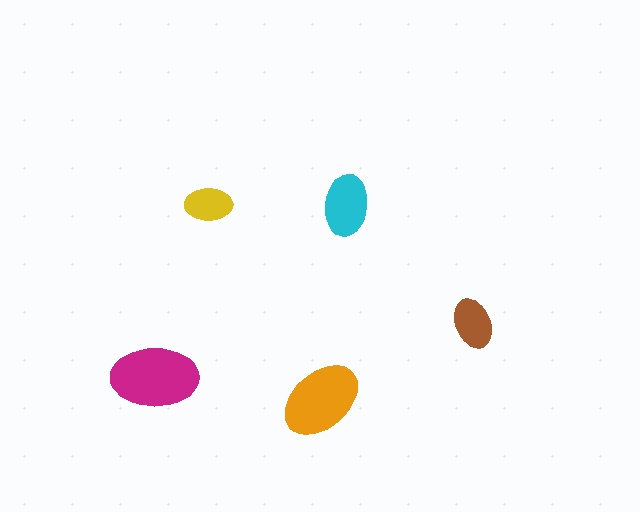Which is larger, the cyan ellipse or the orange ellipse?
The orange one.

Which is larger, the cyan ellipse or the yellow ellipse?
The cyan one.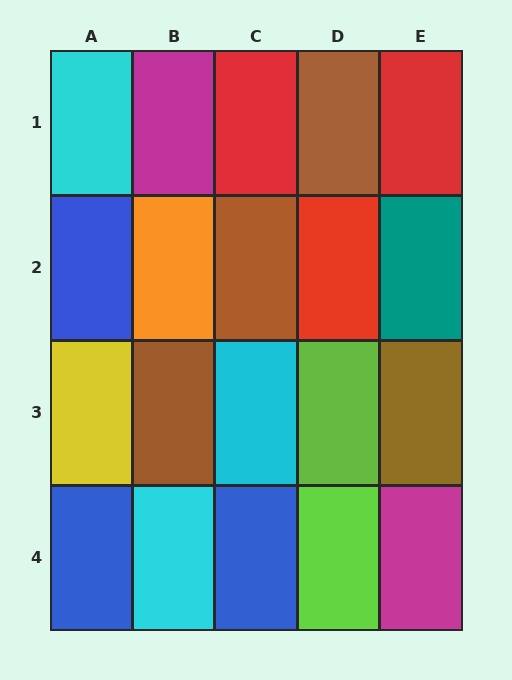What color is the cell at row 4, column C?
Blue.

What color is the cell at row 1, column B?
Magenta.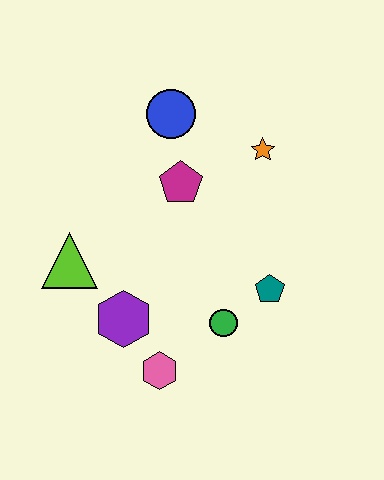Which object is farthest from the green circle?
The blue circle is farthest from the green circle.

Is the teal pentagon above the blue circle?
No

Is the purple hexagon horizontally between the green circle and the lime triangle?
Yes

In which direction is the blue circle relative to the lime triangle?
The blue circle is above the lime triangle.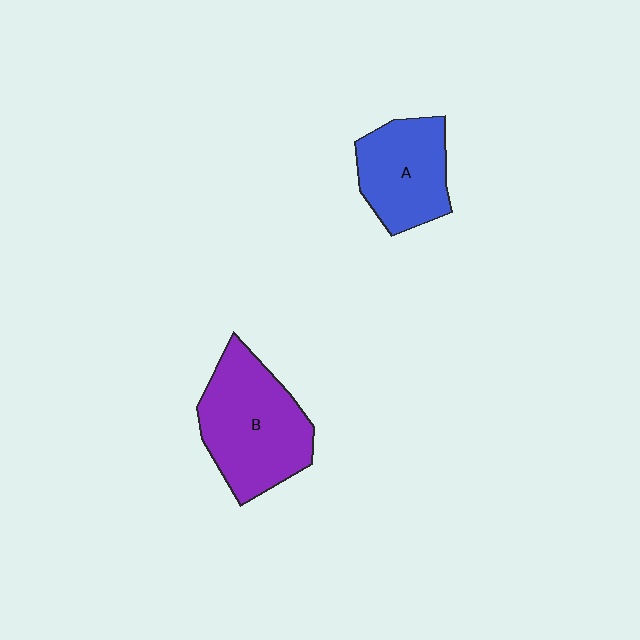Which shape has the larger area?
Shape B (purple).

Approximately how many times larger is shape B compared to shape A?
Approximately 1.4 times.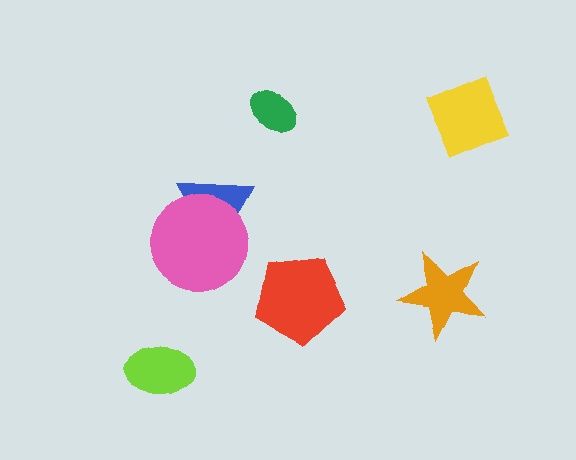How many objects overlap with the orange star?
0 objects overlap with the orange star.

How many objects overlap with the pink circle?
1 object overlaps with the pink circle.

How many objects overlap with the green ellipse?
0 objects overlap with the green ellipse.